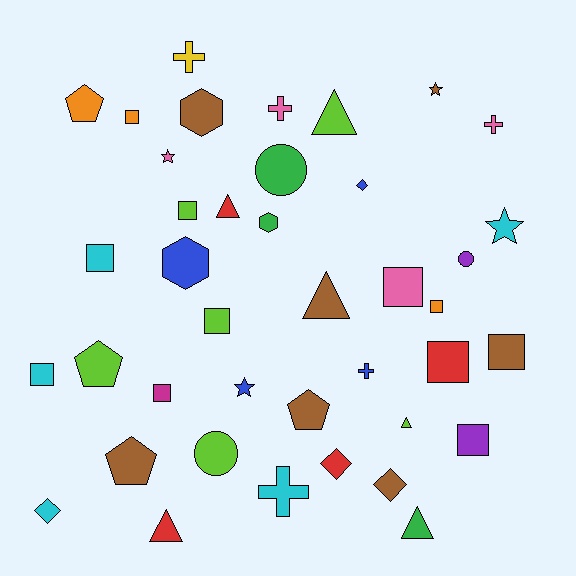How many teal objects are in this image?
There are no teal objects.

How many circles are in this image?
There are 3 circles.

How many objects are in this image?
There are 40 objects.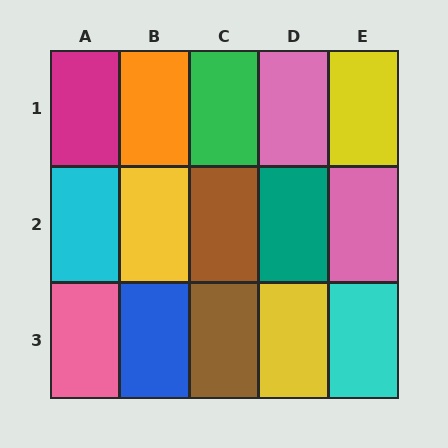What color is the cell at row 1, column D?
Pink.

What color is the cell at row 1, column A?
Magenta.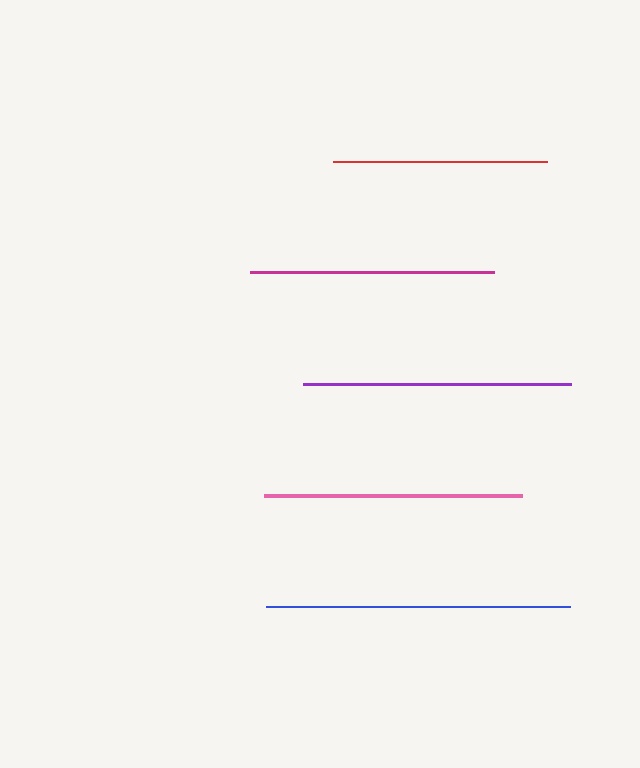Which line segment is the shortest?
The red line is the shortest at approximately 214 pixels.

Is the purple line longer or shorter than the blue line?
The blue line is longer than the purple line.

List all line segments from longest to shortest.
From longest to shortest: blue, purple, pink, magenta, red.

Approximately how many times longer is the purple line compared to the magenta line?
The purple line is approximately 1.1 times the length of the magenta line.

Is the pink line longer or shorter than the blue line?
The blue line is longer than the pink line.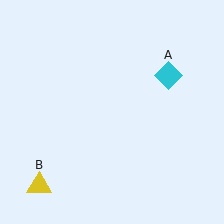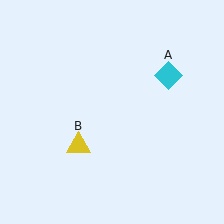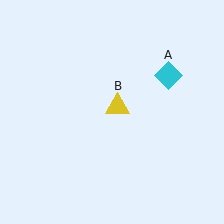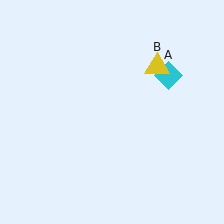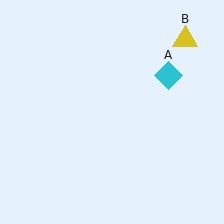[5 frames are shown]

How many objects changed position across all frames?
1 object changed position: yellow triangle (object B).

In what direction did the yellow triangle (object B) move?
The yellow triangle (object B) moved up and to the right.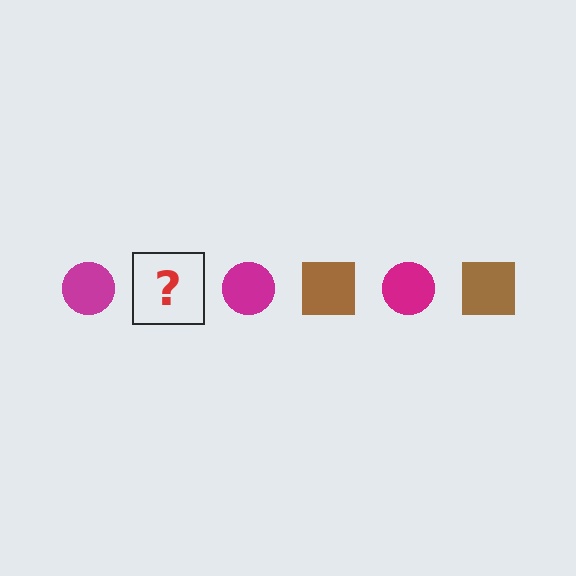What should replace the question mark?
The question mark should be replaced with a brown square.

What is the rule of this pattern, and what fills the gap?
The rule is that the pattern alternates between magenta circle and brown square. The gap should be filled with a brown square.